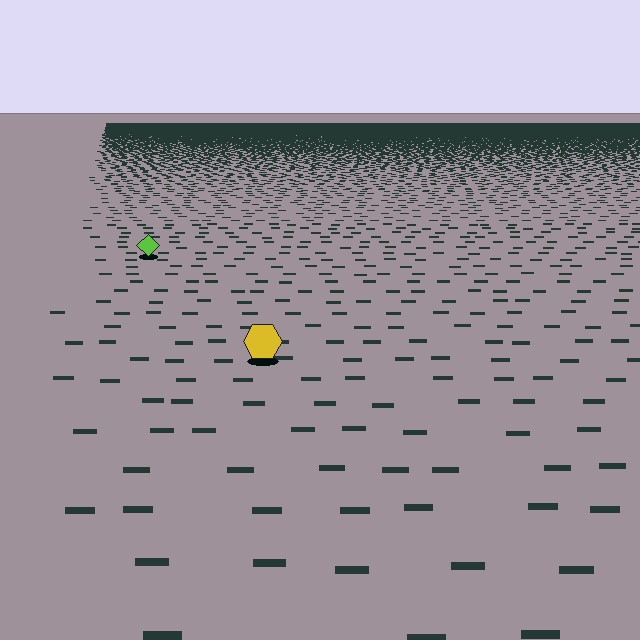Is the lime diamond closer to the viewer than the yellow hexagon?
No. The yellow hexagon is closer — you can tell from the texture gradient: the ground texture is coarser near it.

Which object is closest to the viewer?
The yellow hexagon is closest. The texture marks near it are larger and more spread out.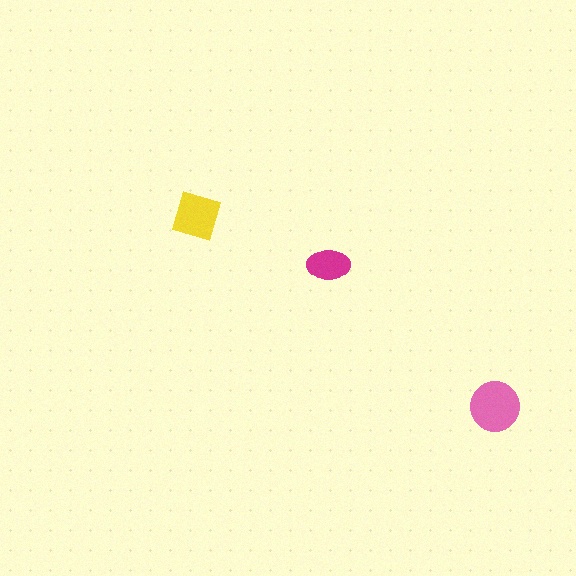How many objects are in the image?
There are 3 objects in the image.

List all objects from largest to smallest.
The pink circle, the yellow diamond, the magenta ellipse.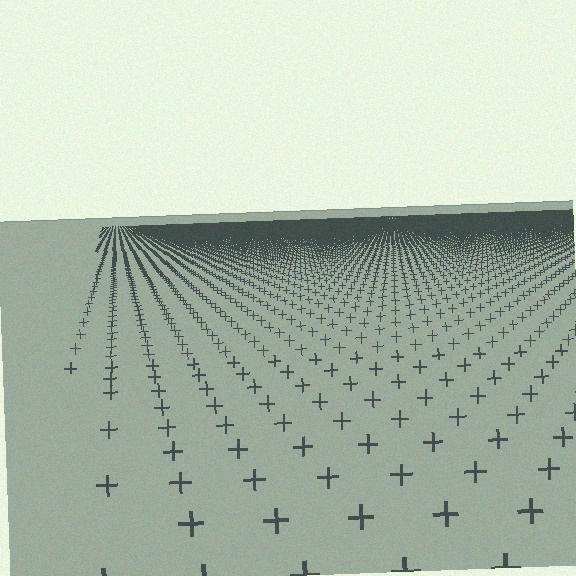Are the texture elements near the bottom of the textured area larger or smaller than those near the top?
Larger. Near the bottom, elements are closer to the viewer and appear at a bigger on-screen size.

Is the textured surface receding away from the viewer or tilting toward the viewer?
The surface is receding away from the viewer. Texture elements get smaller and denser toward the top.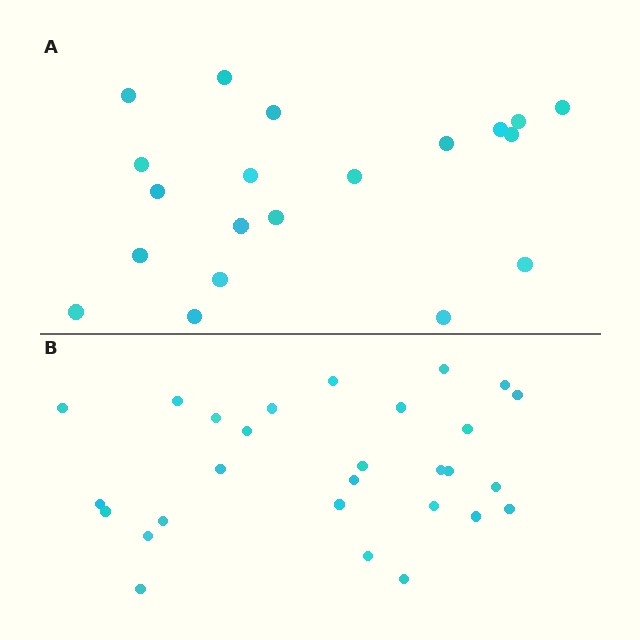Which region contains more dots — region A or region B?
Region B (the bottom region) has more dots.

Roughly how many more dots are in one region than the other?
Region B has roughly 8 or so more dots than region A.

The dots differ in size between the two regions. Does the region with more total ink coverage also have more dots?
No. Region A has more total ink coverage because its dots are larger, but region B actually contains more individual dots. Total area can be misleading — the number of items is what matters here.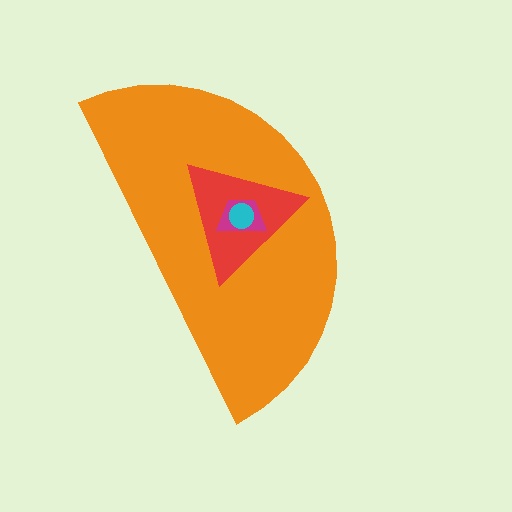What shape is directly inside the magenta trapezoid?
The cyan circle.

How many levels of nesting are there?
4.